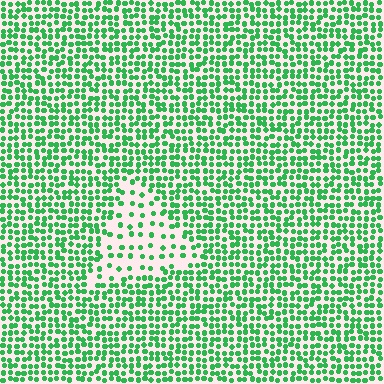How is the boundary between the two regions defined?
The boundary is defined by a change in element density (approximately 2.4x ratio). All elements are the same color, size, and shape.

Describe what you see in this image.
The image contains small green elements arranged at two different densities. A triangle-shaped region is visible where the elements are less densely packed than the surrounding area.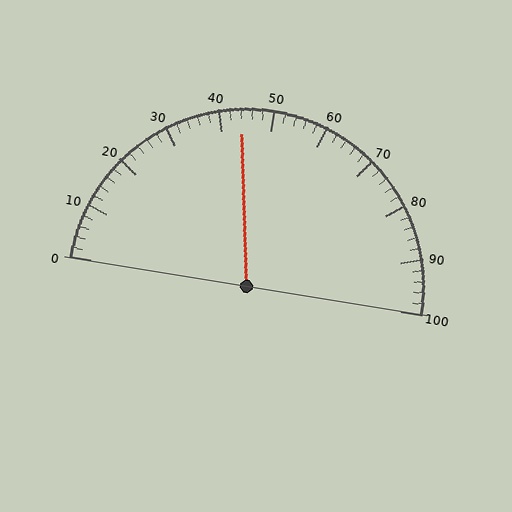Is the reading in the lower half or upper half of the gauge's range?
The reading is in the lower half of the range (0 to 100).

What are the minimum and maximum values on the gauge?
The gauge ranges from 0 to 100.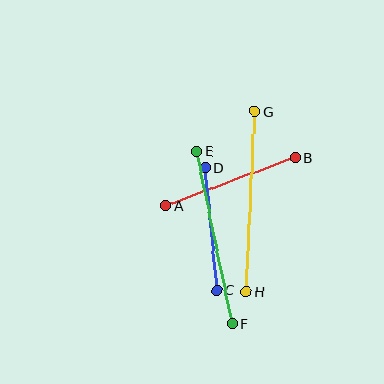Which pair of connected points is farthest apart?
Points G and H are farthest apart.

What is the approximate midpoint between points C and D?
The midpoint is at approximately (211, 229) pixels.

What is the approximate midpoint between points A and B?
The midpoint is at approximately (230, 182) pixels.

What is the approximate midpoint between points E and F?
The midpoint is at approximately (214, 238) pixels.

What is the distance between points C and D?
The distance is approximately 123 pixels.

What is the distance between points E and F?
The distance is approximately 176 pixels.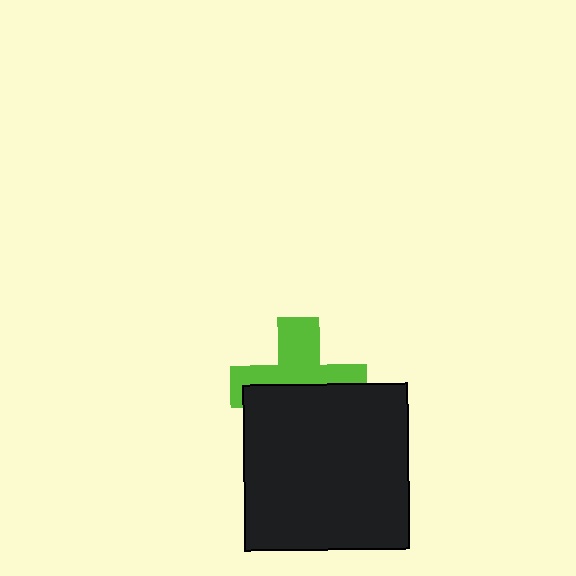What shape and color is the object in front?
The object in front is a black square.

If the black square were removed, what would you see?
You would see the complete lime cross.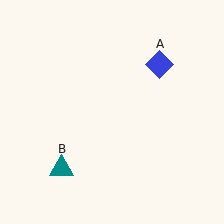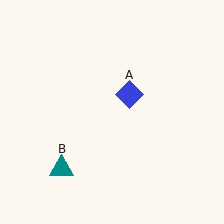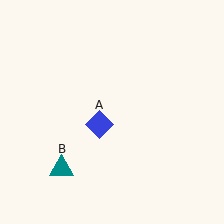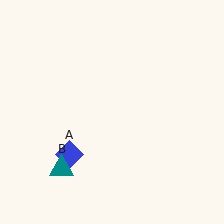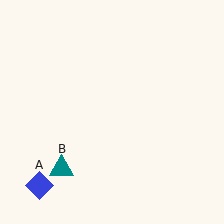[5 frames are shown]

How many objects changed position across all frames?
1 object changed position: blue diamond (object A).